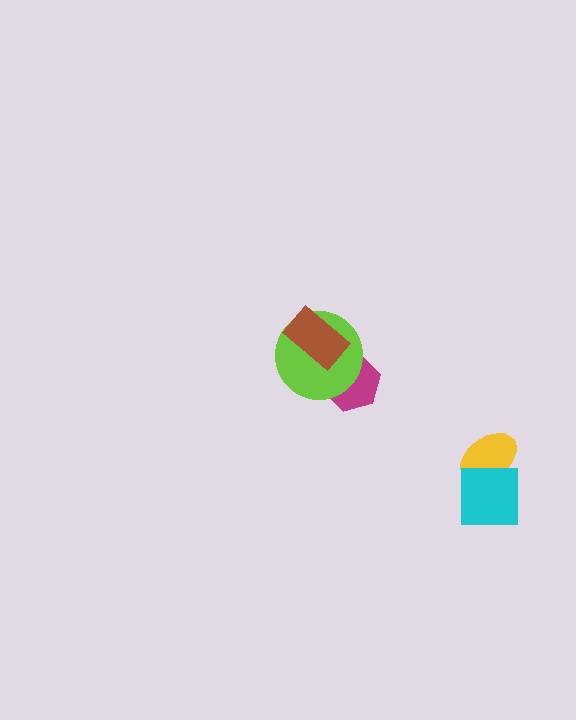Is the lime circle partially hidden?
Yes, it is partially covered by another shape.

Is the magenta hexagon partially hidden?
Yes, it is partially covered by another shape.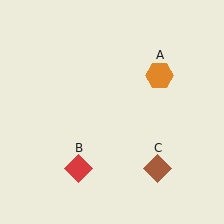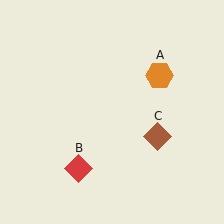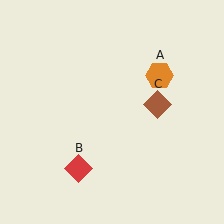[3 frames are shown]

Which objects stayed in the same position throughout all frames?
Orange hexagon (object A) and red diamond (object B) remained stationary.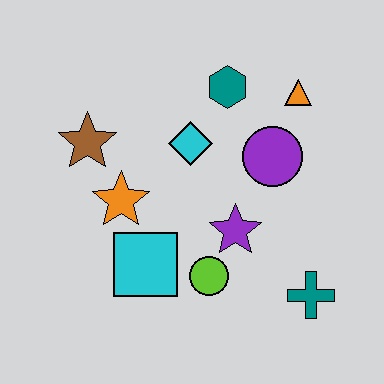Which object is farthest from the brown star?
The teal cross is farthest from the brown star.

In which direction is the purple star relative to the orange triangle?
The purple star is below the orange triangle.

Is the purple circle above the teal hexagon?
No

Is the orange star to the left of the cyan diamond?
Yes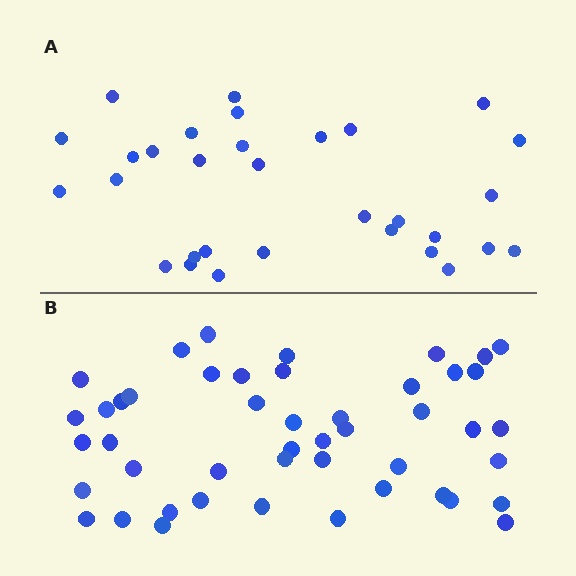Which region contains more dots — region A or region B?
Region B (the bottom region) has more dots.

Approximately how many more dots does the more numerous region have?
Region B has approximately 15 more dots than region A.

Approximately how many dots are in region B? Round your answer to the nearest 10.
About 50 dots. (The exact count is 47, which rounds to 50.)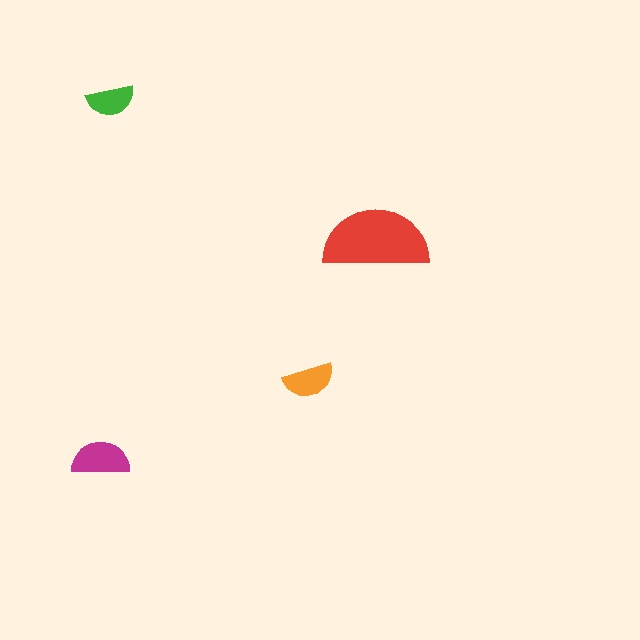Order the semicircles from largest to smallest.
the red one, the magenta one, the orange one, the green one.